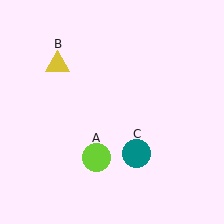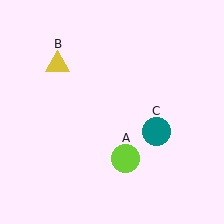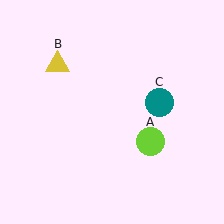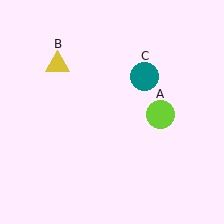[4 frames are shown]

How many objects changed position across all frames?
2 objects changed position: lime circle (object A), teal circle (object C).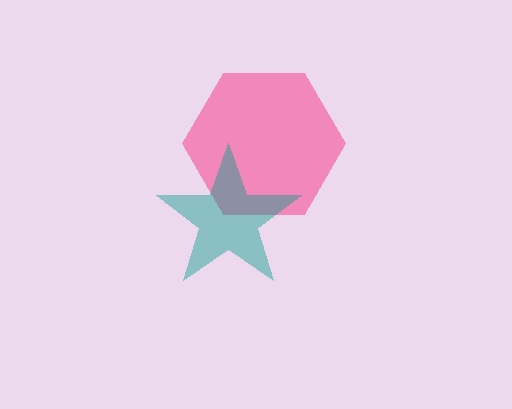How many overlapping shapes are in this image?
There are 2 overlapping shapes in the image.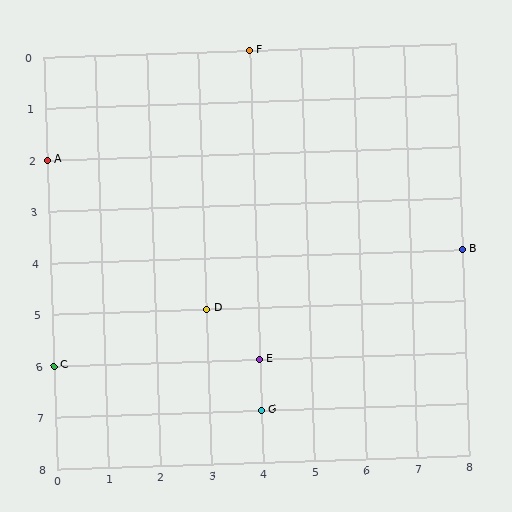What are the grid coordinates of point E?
Point E is at grid coordinates (4, 6).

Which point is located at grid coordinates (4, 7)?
Point G is at (4, 7).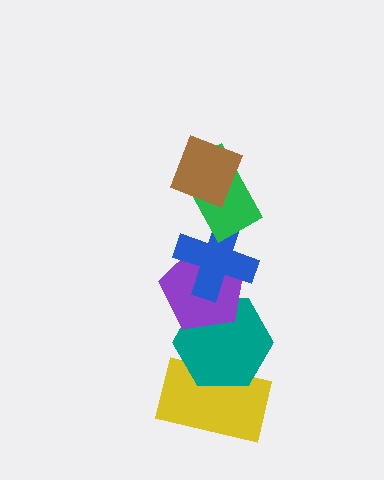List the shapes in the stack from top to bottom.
From top to bottom: the brown diamond, the green rectangle, the blue cross, the purple pentagon, the teal hexagon, the yellow rectangle.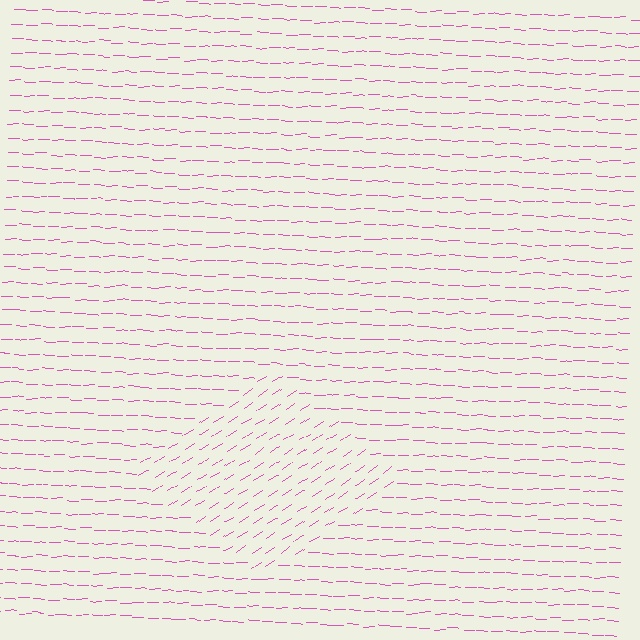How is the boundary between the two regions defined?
The boundary is defined purely by a change in line orientation (approximately 33 degrees difference). All lines are the same color and thickness.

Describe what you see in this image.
The image is filled with small pink line segments. A diamond region in the image has lines oriented differently from the surrounding lines, creating a visible texture boundary.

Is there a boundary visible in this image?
Yes, there is a texture boundary formed by a change in line orientation.